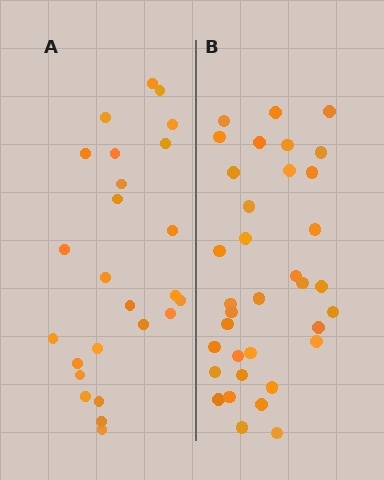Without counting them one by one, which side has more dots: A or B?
Region B (the right region) has more dots.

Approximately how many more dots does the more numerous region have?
Region B has roughly 10 or so more dots than region A.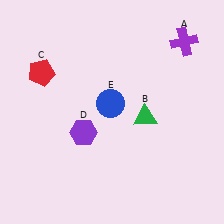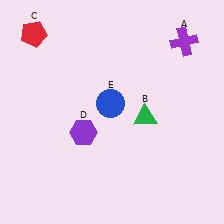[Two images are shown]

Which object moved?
The red pentagon (C) moved up.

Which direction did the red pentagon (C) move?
The red pentagon (C) moved up.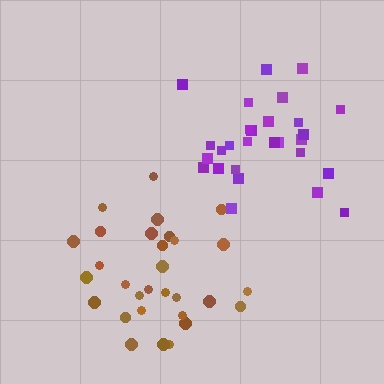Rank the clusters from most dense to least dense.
purple, brown.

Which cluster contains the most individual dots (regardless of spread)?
Brown (30).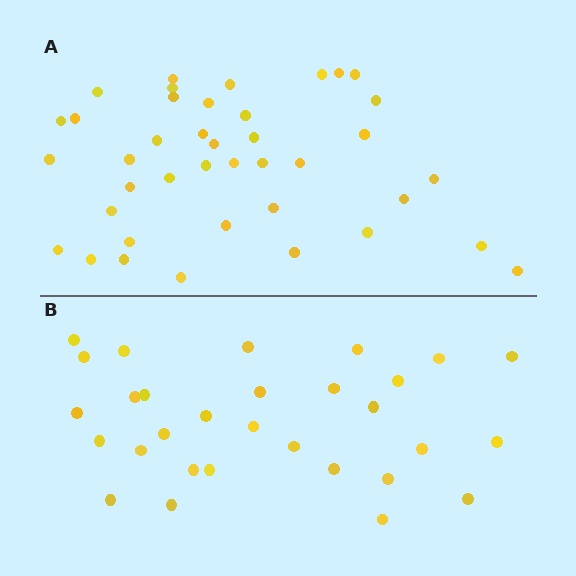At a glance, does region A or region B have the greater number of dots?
Region A (the top region) has more dots.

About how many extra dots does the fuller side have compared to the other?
Region A has roughly 10 or so more dots than region B.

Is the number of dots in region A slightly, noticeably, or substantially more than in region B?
Region A has noticeably more, but not dramatically so. The ratio is roughly 1.3 to 1.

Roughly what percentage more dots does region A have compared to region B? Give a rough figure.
About 35% more.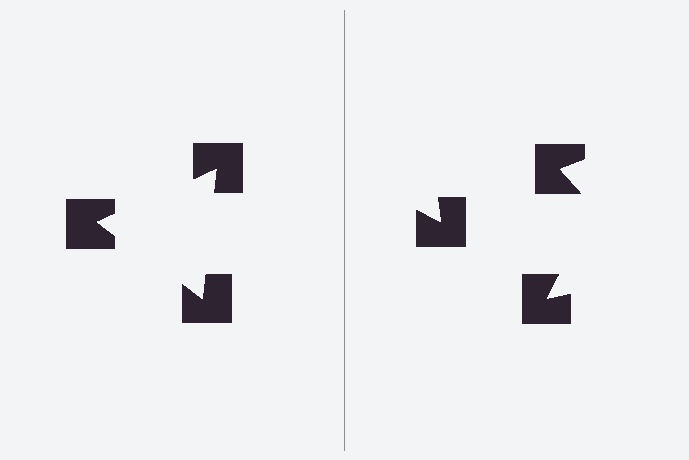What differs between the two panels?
The notched squares are positioned identically on both sides; only the wedge orientations differ. On the left they align to a triangle; on the right they are misaligned.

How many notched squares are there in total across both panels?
6 — 3 on each side.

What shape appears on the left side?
An illusory triangle.